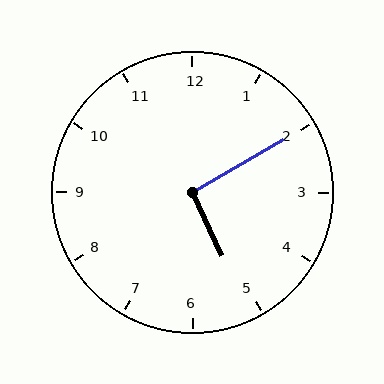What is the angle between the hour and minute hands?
Approximately 95 degrees.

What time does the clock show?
5:10.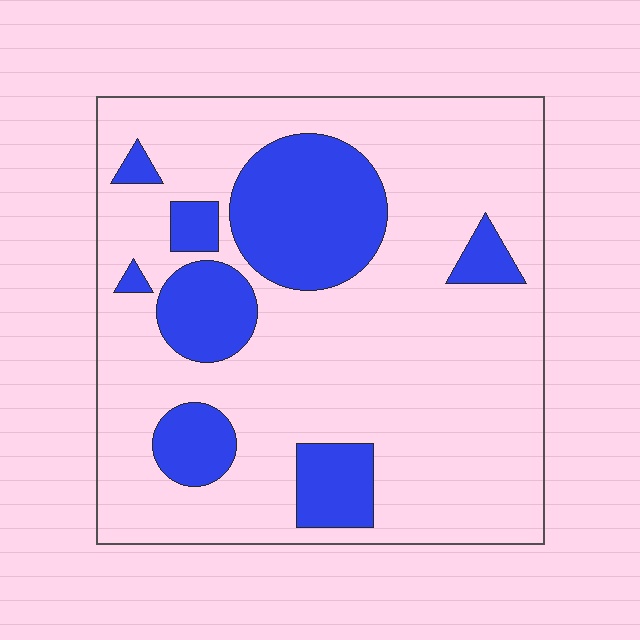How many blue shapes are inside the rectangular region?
8.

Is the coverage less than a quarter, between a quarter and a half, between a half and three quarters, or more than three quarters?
Less than a quarter.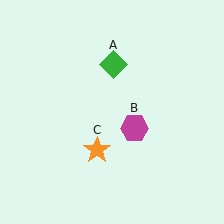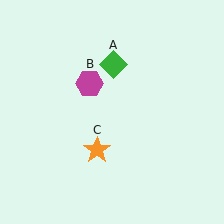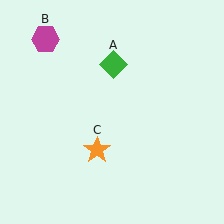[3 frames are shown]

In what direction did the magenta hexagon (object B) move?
The magenta hexagon (object B) moved up and to the left.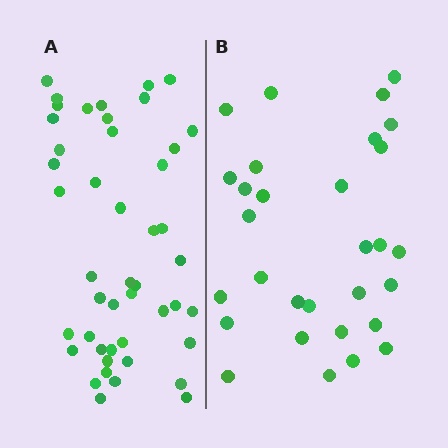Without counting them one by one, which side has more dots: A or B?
Region A (the left region) has more dots.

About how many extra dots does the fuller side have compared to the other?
Region A has approximately 15 more dots than region B.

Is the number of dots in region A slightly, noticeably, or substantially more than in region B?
Region A has substantially more. The ratio is roughly 1.5 to 1.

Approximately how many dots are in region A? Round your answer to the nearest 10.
About 50 dots. (The exact count is 46, which rounds to 50.)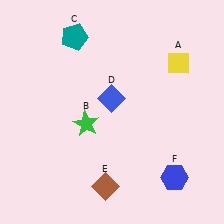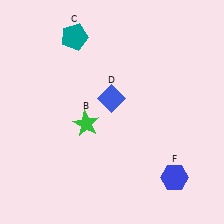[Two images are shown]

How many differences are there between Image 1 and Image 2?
There are 2 differences between the two images.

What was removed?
The yellow diamond (A), the brown diamond (E) were removed in Image 2.